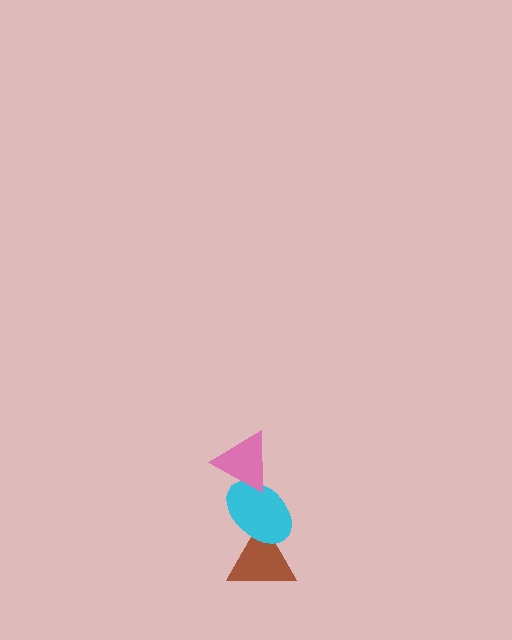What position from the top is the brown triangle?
The brown triangle is 3rd from the top.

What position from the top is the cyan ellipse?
The cyan ellipse is 2nd from the top.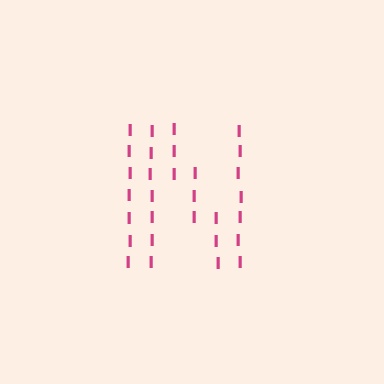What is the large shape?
The large shape is the letter N.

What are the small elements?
The small elements are letter I's.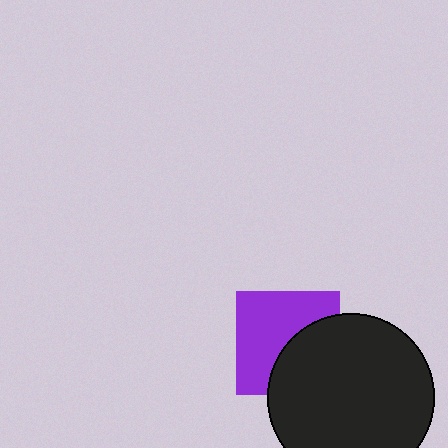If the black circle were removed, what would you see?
You would see the complete purple square.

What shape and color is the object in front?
The object in front is a black circle.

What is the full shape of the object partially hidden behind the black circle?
The partially hidden object is a purple square.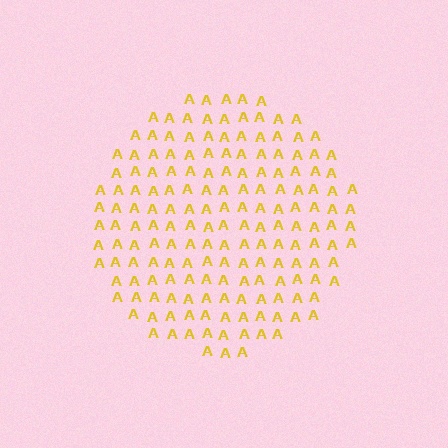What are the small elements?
The small elements are letter A's.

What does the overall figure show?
The overall figure shows a circle.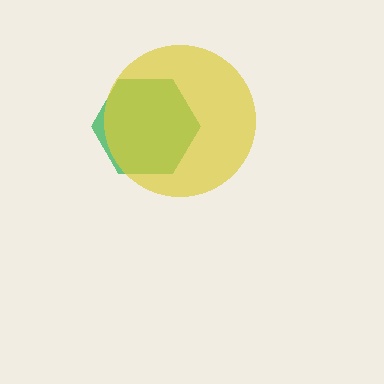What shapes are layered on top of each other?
The layered shapes are: a green hexagon, a yellow circle.